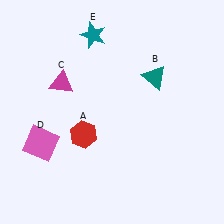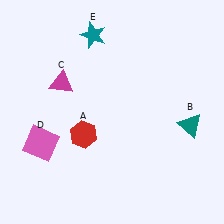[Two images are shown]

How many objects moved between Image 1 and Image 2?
1 object moved between the two images.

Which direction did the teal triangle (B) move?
The teal triangle (B) moved down.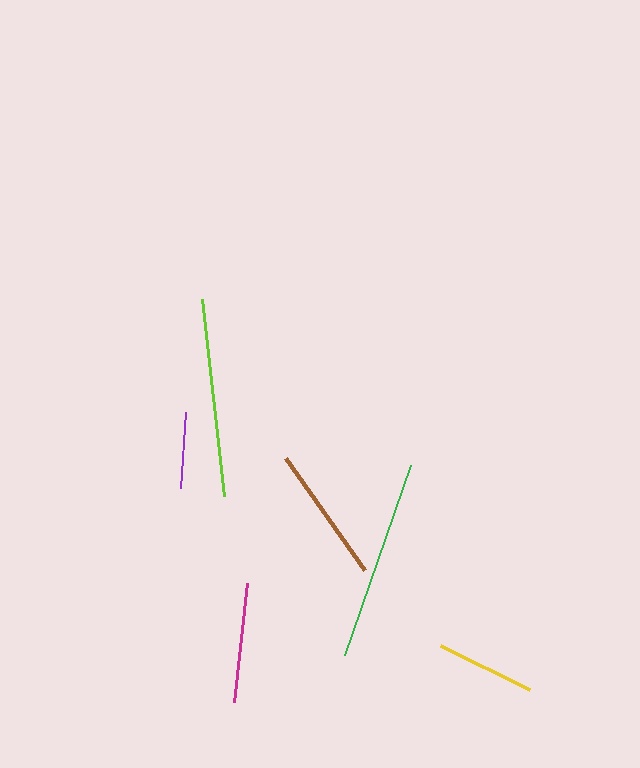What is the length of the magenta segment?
The magenta segment is approximately 120 pixels long.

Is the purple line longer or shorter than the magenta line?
The magenta line is longer than the purple line.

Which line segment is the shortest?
The purple line is the shortest at approximately 77 pixels.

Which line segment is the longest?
The green line is the longest at approximately 201 pixels.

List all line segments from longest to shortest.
From longest to shortest: green, lime, brown, magenta, yellow, purple.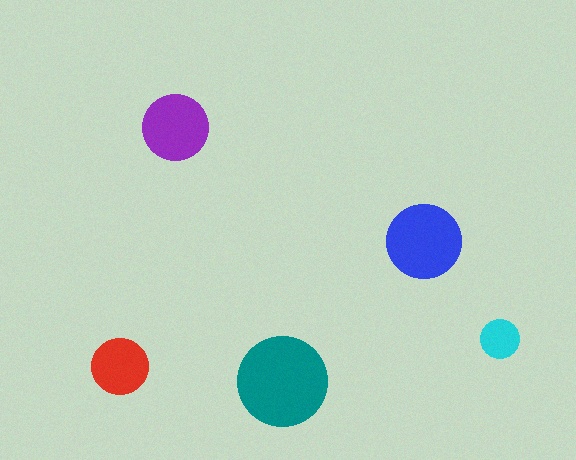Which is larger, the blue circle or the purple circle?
The blue one.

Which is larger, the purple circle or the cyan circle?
The purple one.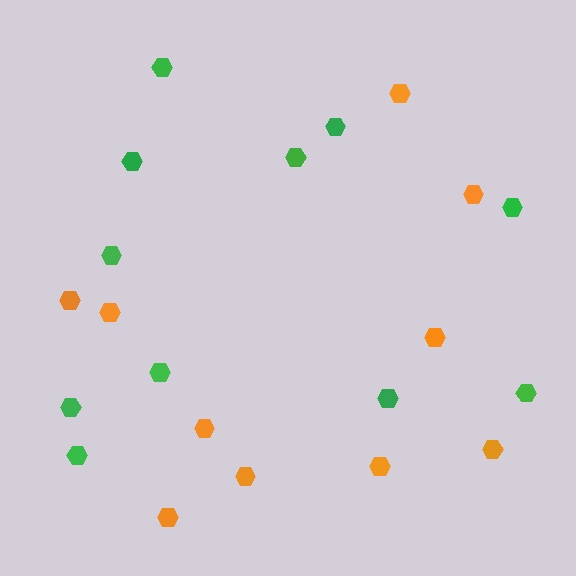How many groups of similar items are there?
There are 2 groups: one group of orange hexagons (10) and one group of green hexagons (11).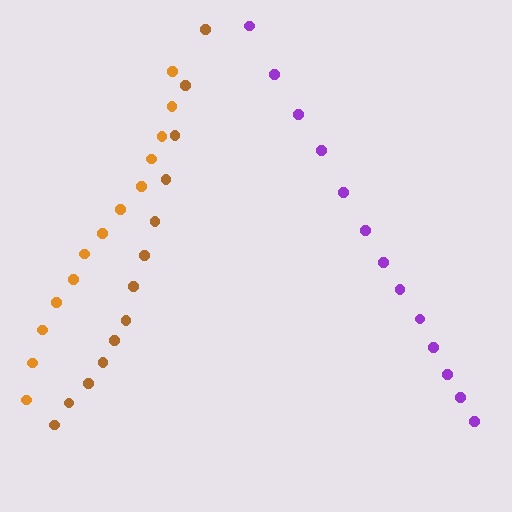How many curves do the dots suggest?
There are 3 distinct paths.